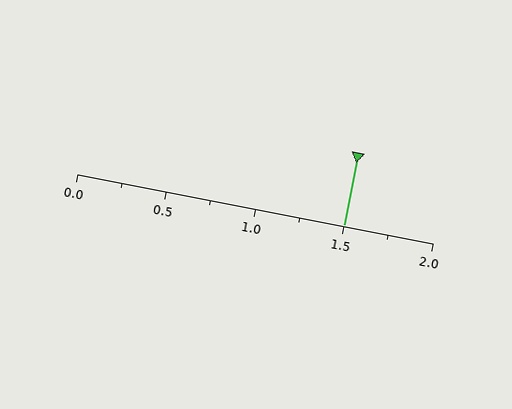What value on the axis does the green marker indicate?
The marker indicates approximately 1.5.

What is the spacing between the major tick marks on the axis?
The major ticks are spaced 0.5 apart.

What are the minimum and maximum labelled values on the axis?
The axis runs from 0.0 to 2.0.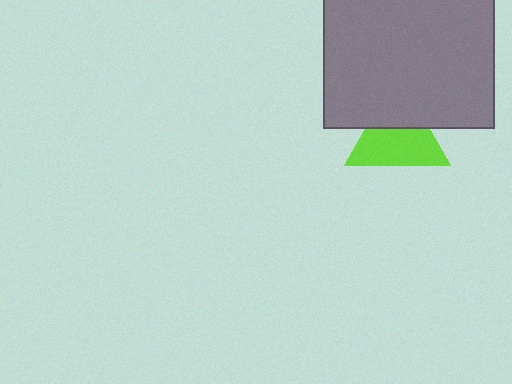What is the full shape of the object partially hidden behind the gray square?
The partially hidden object is a lime triangle.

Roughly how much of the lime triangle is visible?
About half of it is visible (roughly 62%).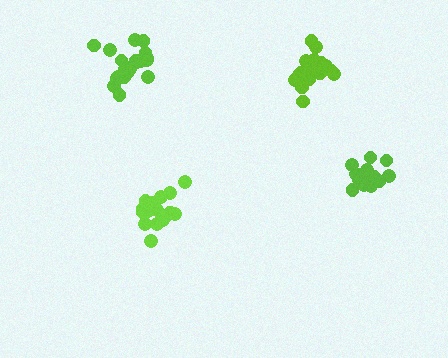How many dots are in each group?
Group 1: 20 dots, Group 2: 18 dots, Group 3: 20 dots, Group 4: 18 dots (76 total).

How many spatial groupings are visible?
There are 4 spatial groupings.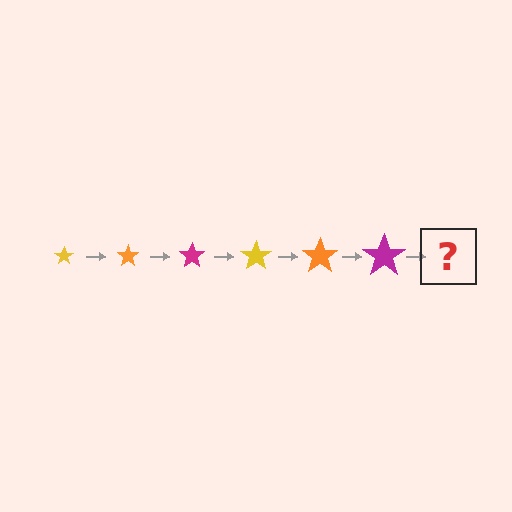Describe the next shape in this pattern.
It should be a yellow star, larger than the previous one.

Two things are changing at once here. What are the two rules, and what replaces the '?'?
The two rules are that the star grows larger each step and the color cycles through yellow, orange, and magenta. The '?' should be a yellow star, larger than the previous one.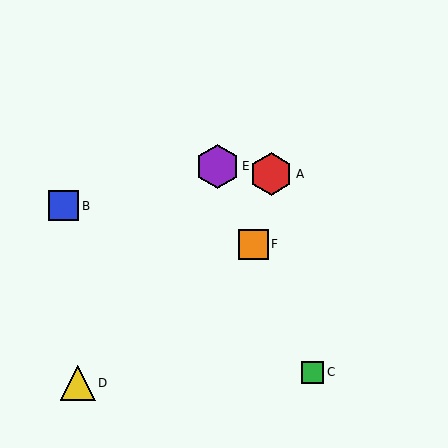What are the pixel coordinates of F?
Object F is at (253, 244).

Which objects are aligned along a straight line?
Objects C, E, F are aligned along a straight line.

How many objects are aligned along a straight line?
3 objects (C, E, F) are aligned along a straight line.